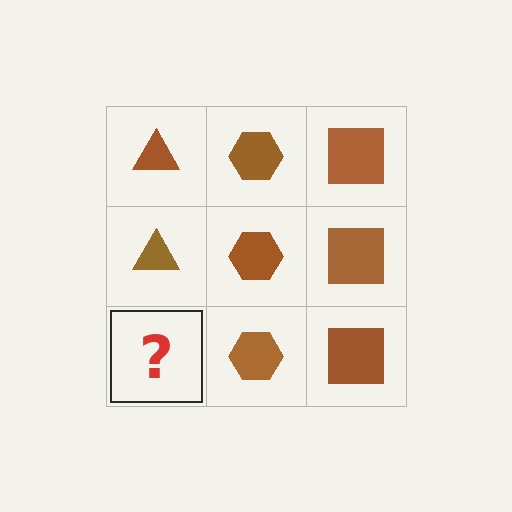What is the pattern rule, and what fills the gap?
The rule is that each column has a consistent shape. The gap should be filled with a brown triangle.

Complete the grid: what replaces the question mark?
The question mark should be replaced with a brown triangle.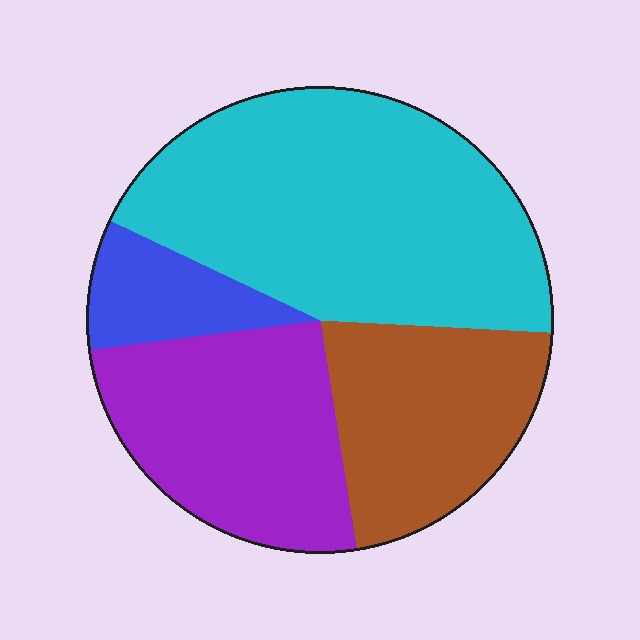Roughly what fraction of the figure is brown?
Brown covers around 20% of the figure.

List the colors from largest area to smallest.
From largest to smallest: cyan, purple, brown, blue.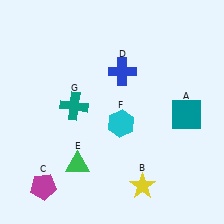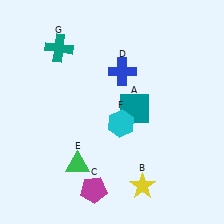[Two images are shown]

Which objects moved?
The objects that moved are: the teal square (A), the magenta pentagon (C), the teal cross (G).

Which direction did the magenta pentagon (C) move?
The magenta pentagon (C) moved right.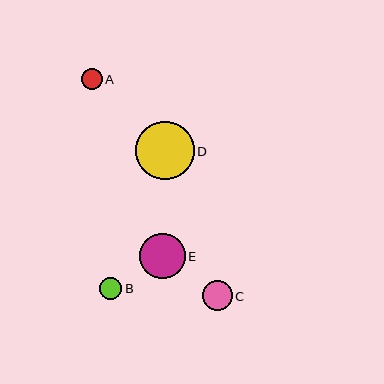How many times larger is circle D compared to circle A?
Circle D is approximately 2.9 times the size of circle A.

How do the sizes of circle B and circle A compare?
Circle B and circle A are approximately the same size.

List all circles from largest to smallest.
From largest to smallest: D, E, C, B, A.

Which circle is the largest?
Circle D is the largest with a size of approximately 59 pixels.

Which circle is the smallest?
Circle A is the smallest with a size of approximately 21 pixels.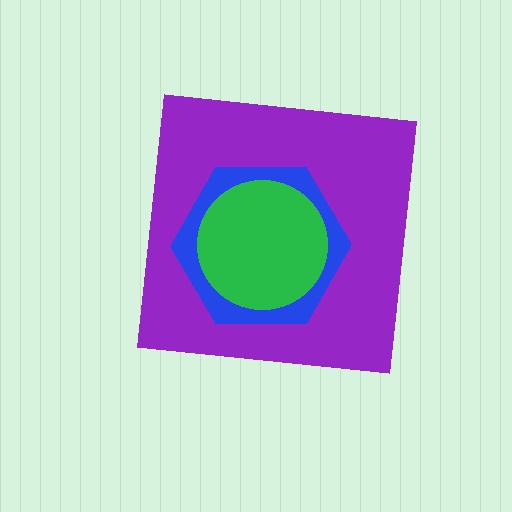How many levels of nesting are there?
3.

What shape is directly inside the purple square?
The blue hexagon.